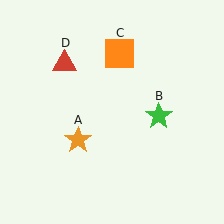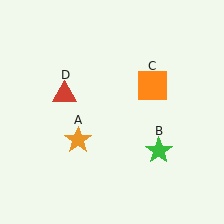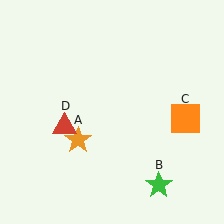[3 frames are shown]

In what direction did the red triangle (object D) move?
The red triangle (object D) moved down.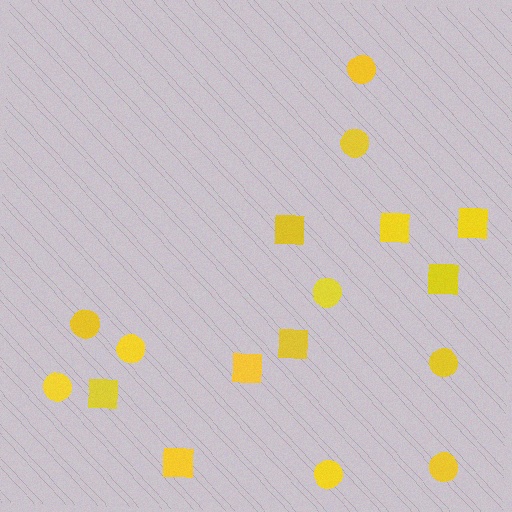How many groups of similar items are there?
There are 2 groups: one group of squares (8) and one group of circles (9).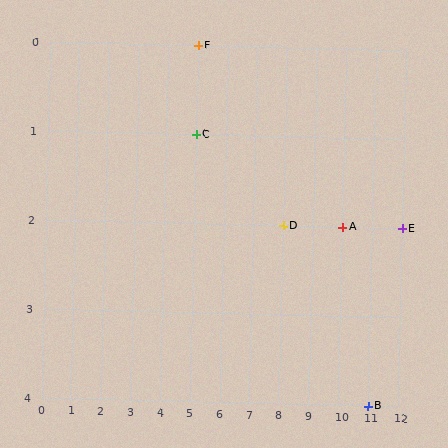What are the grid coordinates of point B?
Point B is at grid coordinates (11, 4).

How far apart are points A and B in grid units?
Points A and B are 1 column and 2 rows apart (about 2.2 grid units diagonally).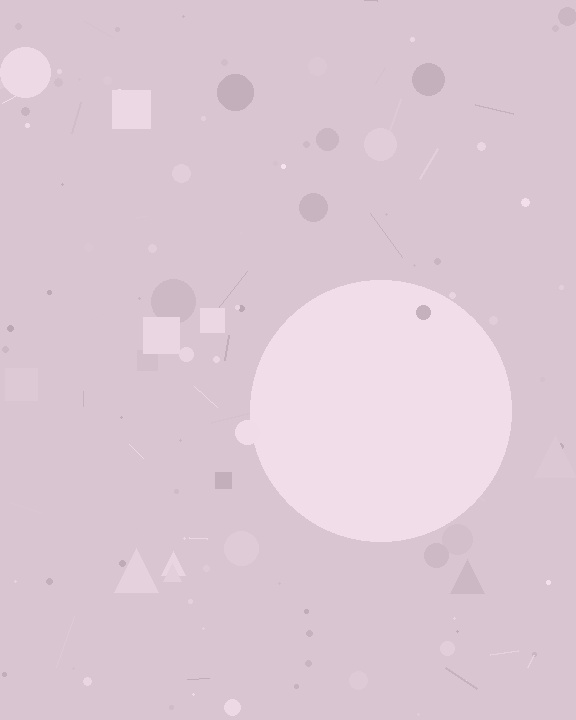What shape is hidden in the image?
A circle is hidden in the image.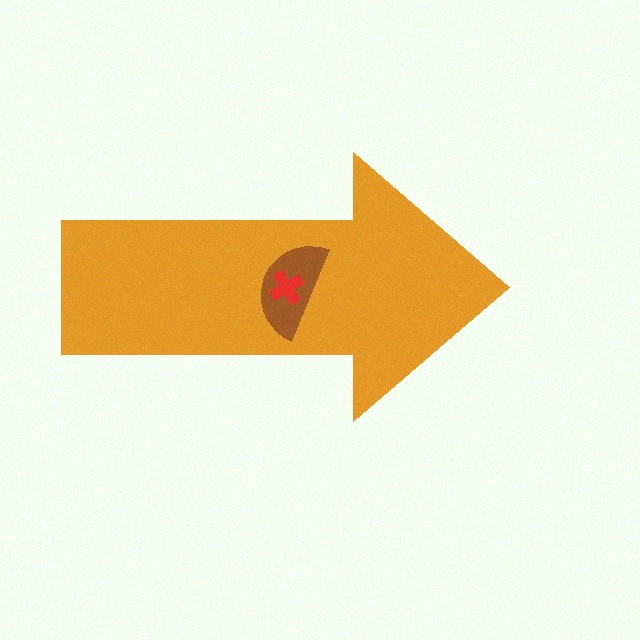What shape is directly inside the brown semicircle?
The red cross.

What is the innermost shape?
The red cross.